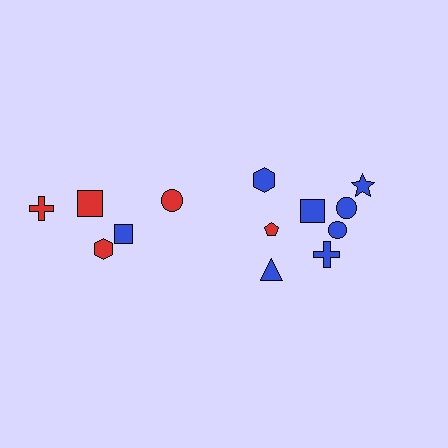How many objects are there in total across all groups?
There are 13 objects.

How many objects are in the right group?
There are 8 objects.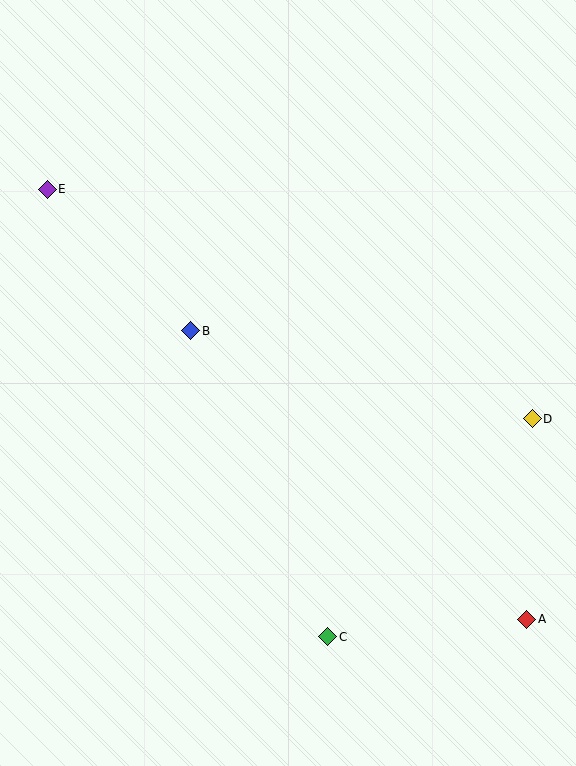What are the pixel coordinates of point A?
Point A is at (527, 619).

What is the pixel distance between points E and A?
The distance between E and A is 644 pixels.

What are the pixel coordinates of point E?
Point E is at (47, 189).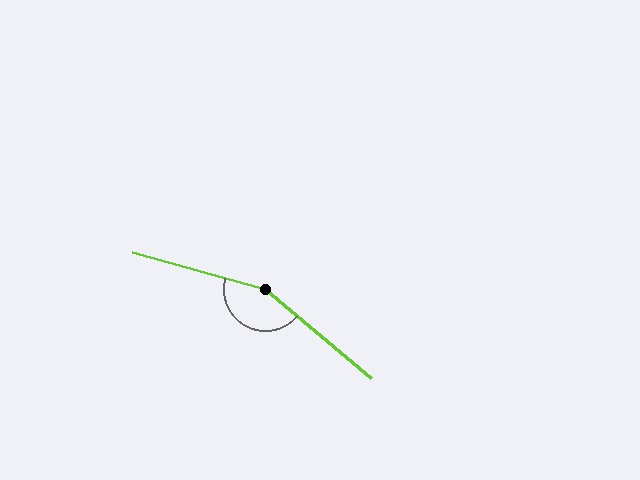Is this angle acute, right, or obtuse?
It is obtuse.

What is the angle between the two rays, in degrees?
Approximately 155 degrees.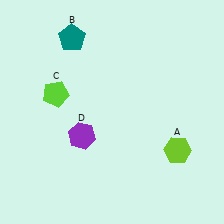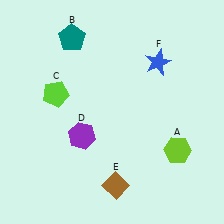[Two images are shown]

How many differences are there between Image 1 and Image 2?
There are 2 differences between the two images.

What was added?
A brown diamond (E), a blue star (F) were added in Image 2.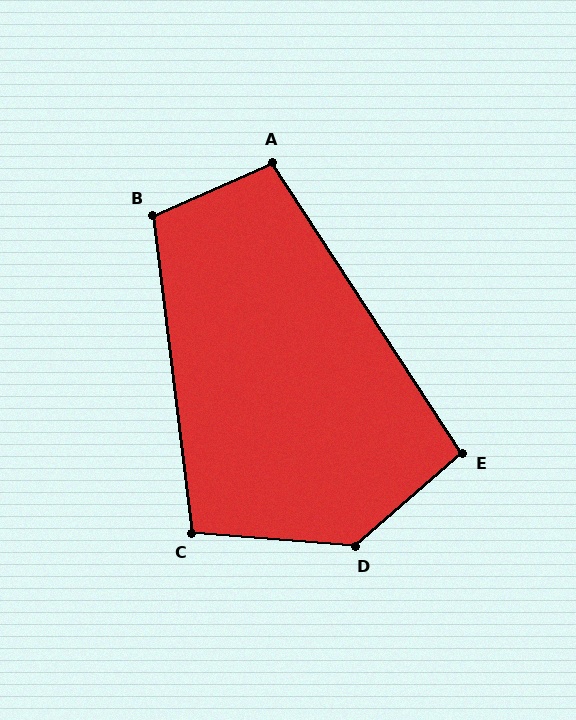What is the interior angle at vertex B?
Approximately 107 degrees (obtuse).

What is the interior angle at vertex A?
Approximately 99 degrees (obtuse).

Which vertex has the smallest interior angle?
E, at approximately 98 degrees.